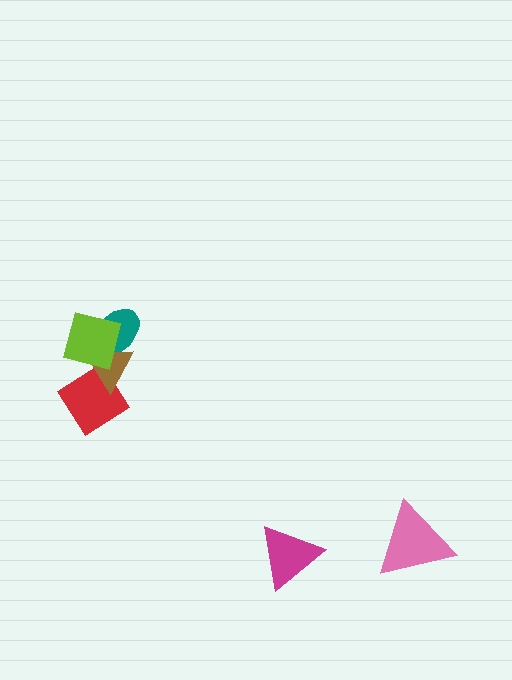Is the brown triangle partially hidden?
Yes, it is partially covered by another shape.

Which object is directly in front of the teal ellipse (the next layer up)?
The brown triangle is directly in front of the teal ellipse.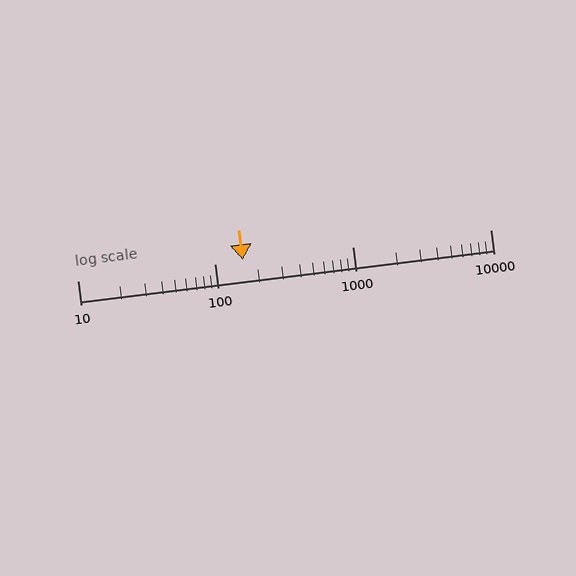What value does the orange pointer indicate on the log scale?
The pointer indicates approximately 160.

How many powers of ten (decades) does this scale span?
The scale spans 3 decades, from 10 to 10000.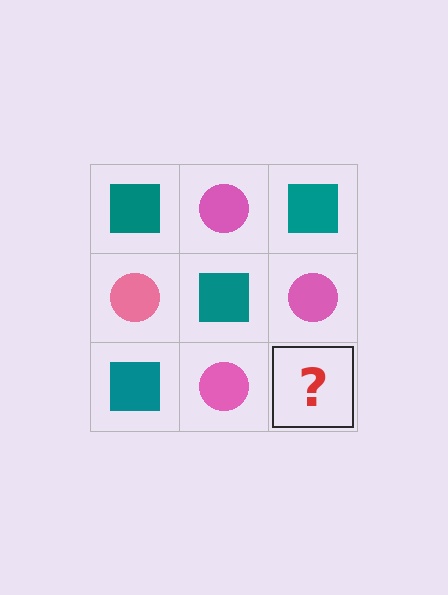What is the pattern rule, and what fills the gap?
The rule is that it alternates teal square and pink circle in a checkerboard pattern. The gap should be filled with a teal square.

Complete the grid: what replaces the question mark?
The question mark should be replaced with a teal square.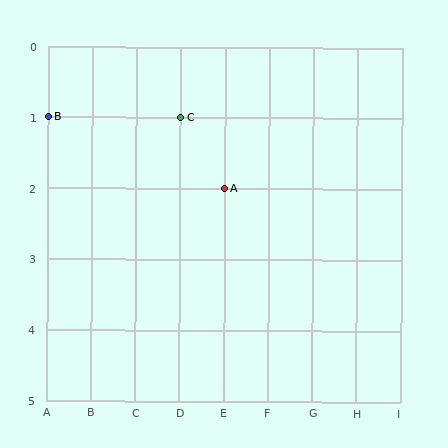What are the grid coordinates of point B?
Point B is at grid coordinates (A, 1).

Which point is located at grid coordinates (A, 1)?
Point B is at (A, 1).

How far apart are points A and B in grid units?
Points A and B are 4 columns and 1 row apart (about 4.1 grid units diagonally).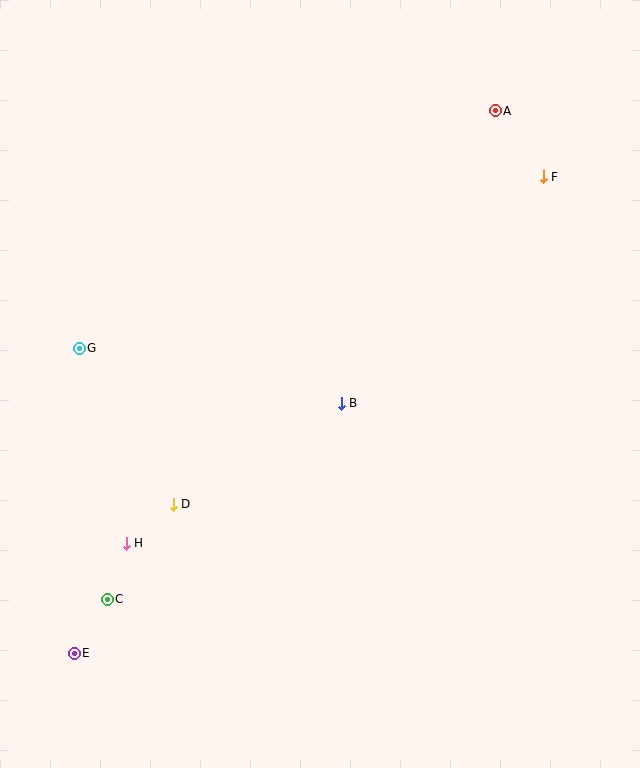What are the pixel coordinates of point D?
Point D is at (173, 504).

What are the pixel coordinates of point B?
Point B is at (341, 403).